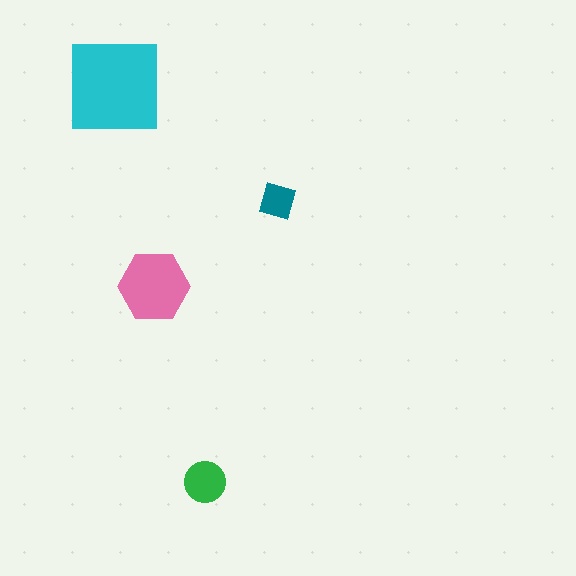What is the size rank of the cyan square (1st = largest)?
1st.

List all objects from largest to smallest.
The cyan square, the pink hexagon, the green circle, the teal diamond.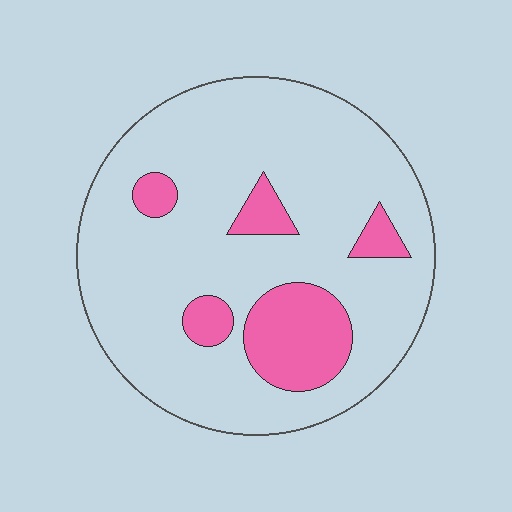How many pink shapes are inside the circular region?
5.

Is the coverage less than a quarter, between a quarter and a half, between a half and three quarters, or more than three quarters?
Less than a quarter.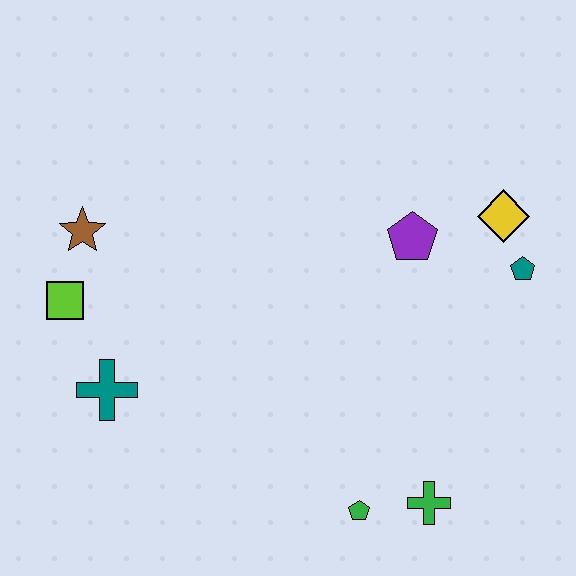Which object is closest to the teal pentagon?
The yellow diamond is closest to the teal pentagon.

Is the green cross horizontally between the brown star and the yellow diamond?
Yes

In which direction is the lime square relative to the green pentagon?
The lime square is to the left of the green pentagon.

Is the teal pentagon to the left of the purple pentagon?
No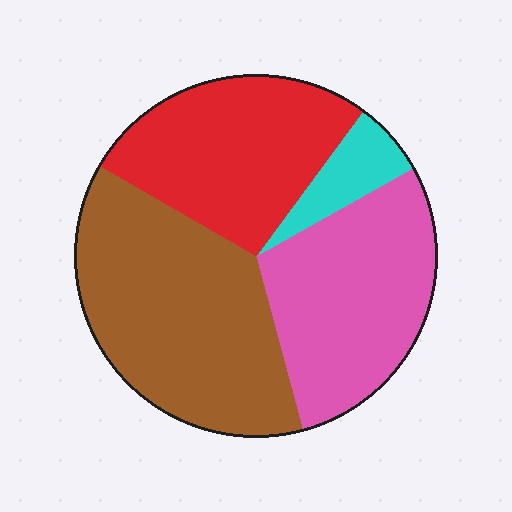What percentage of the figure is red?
Red takes up between a sixth and a third of the figure.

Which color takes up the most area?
Brown, at roughly 40%.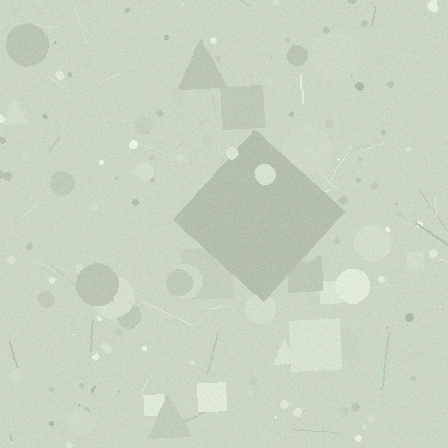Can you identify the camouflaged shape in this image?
The camouflaged shape is a diamond.